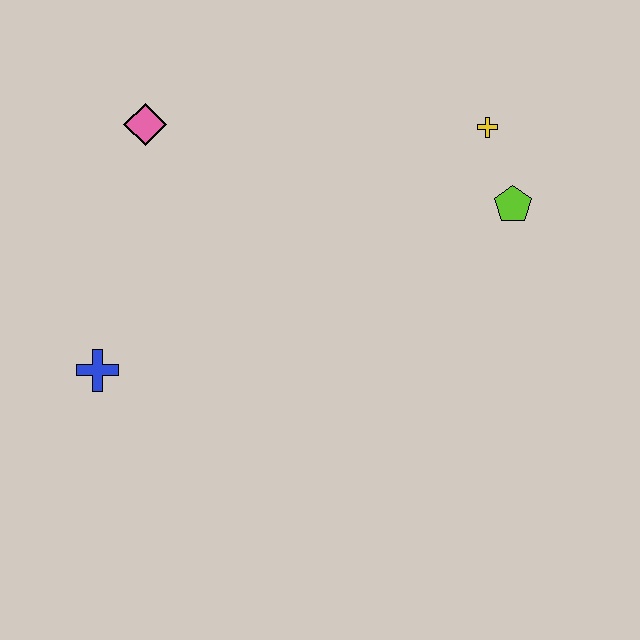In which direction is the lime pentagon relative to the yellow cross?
The lime pentagon is below the yellow cross.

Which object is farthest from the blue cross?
The yellow cross is farthest from the blue cross.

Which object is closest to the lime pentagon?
The yellow cross is closest to the lime pentagon.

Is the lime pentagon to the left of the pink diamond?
No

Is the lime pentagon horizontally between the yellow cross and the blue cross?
No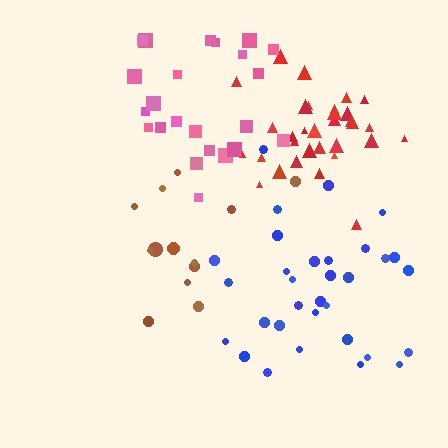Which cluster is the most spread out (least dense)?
Brown.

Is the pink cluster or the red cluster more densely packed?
Red.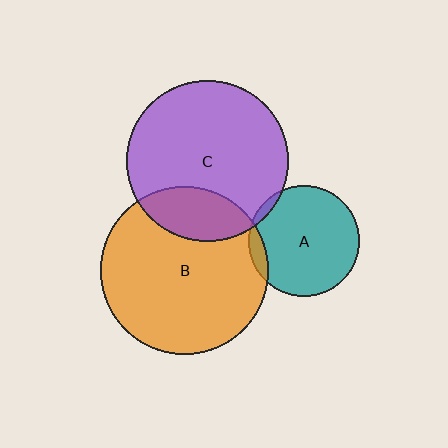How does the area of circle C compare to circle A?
Approximately 2.1 times.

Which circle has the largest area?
Circle B (orange).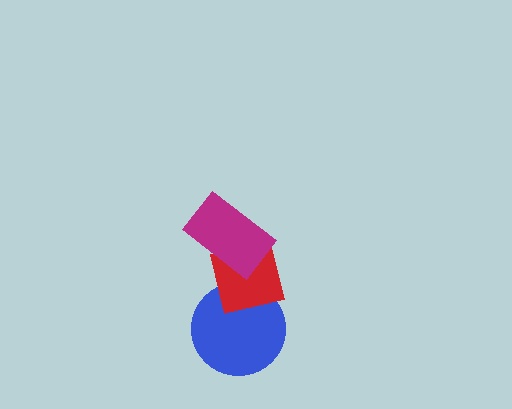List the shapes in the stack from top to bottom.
From top to bottom: the magenta rectangle, the red square, the blue circle.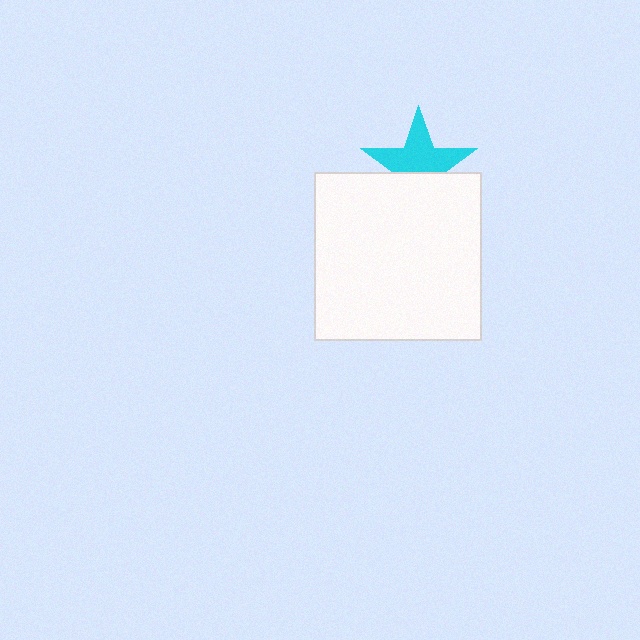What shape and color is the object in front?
The object in front is a white square.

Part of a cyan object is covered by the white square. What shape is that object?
It is a star.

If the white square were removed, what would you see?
You would see the complete cyan star.